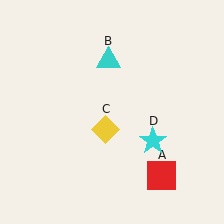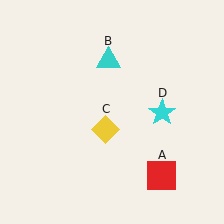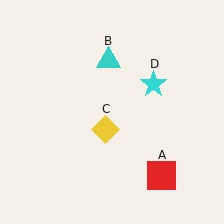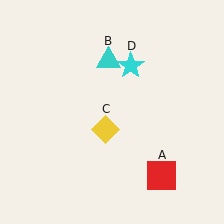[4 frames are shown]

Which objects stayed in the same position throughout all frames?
Red square (object A) and cyan triangle (object B) and yellow diamond (object C) remained stationary.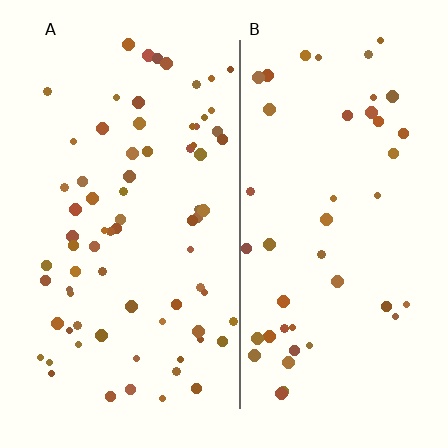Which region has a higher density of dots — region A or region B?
A (the left).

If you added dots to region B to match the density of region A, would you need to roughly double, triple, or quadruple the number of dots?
Approximately double.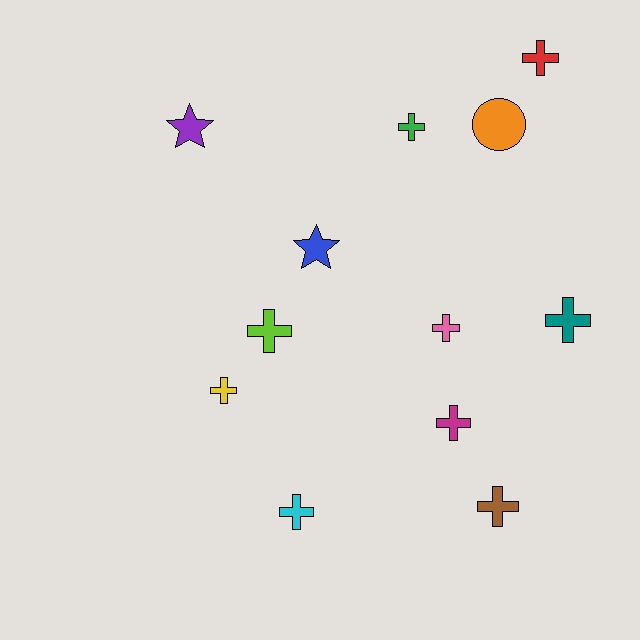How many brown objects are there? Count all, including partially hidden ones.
There is 1 brown object.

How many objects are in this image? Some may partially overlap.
There are 12 objects.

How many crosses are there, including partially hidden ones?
There are 9 crosses.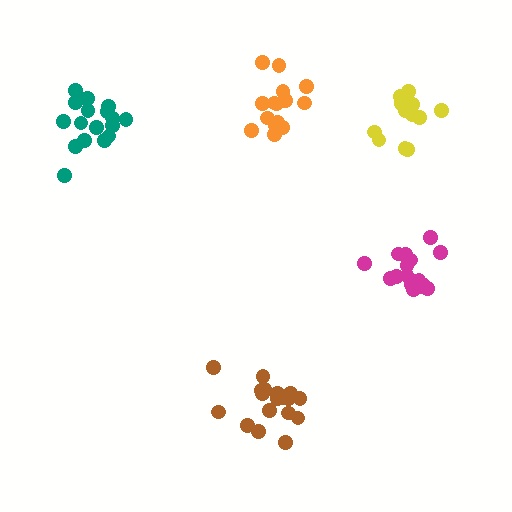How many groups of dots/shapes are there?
There are 5 groups.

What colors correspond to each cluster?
The clusters are colored: orange, magenta, teal, brown, yellow.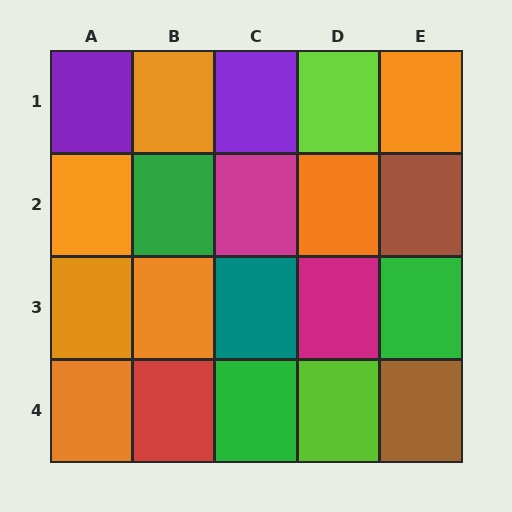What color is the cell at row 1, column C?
Purple.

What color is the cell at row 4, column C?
Green.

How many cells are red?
1 cell is red.